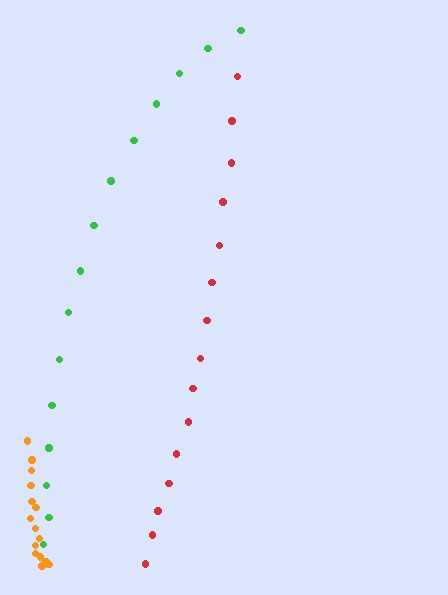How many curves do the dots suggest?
There are 3 distinct paths.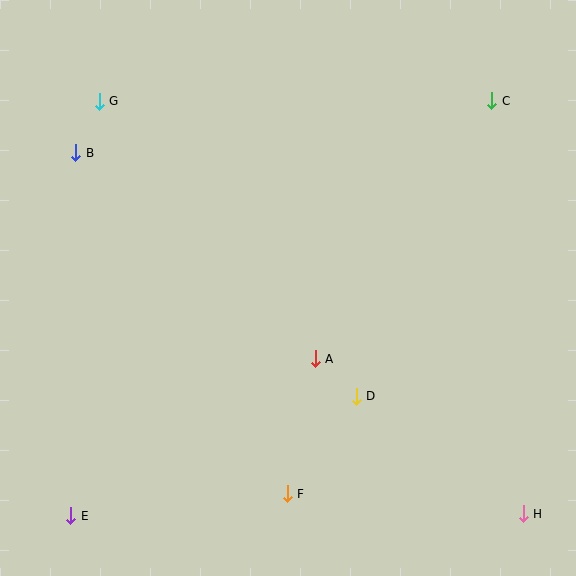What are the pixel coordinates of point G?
Point G is at (99, 101).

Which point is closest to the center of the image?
Point A at (315, 359) is closest to the center.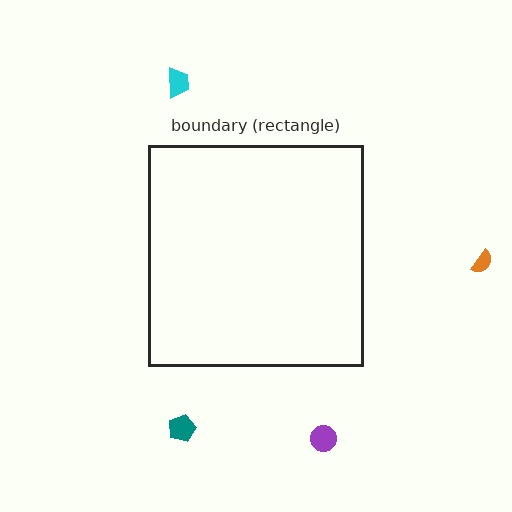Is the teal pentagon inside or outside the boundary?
Outside.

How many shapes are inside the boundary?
0 inside, 4 outside.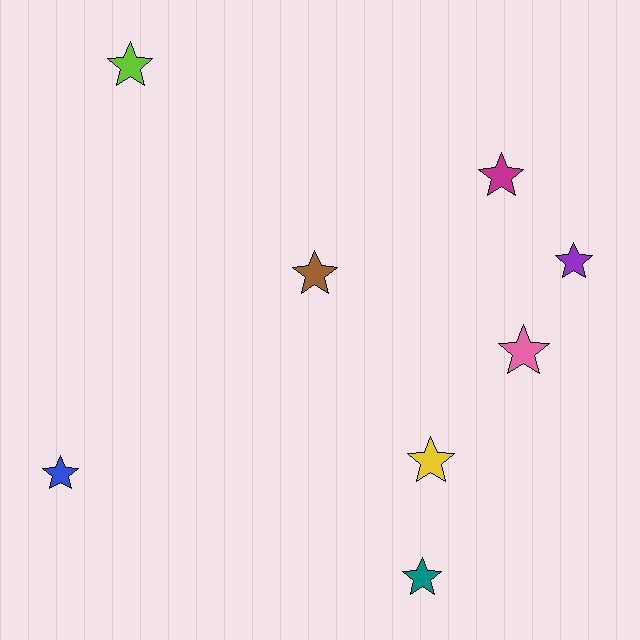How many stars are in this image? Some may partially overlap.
There are 8 stars.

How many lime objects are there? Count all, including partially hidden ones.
There is 1 lime object.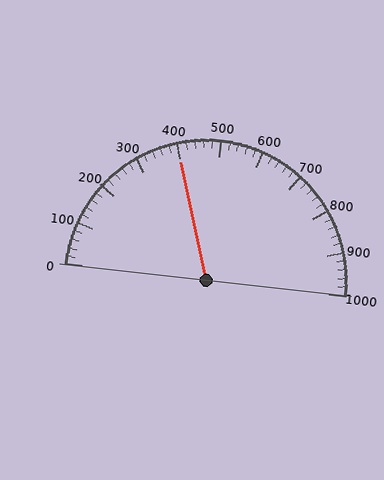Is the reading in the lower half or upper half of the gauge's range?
The reading is in the lower half of the range (0 to 1000).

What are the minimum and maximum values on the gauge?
The gauge ranges from 0 to 1000.